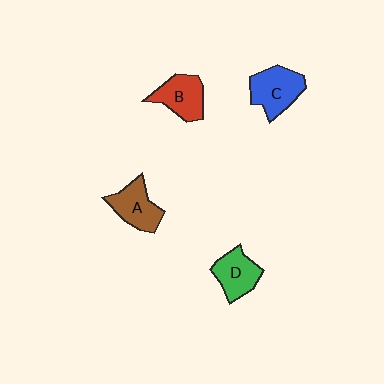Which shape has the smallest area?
Shape D (green).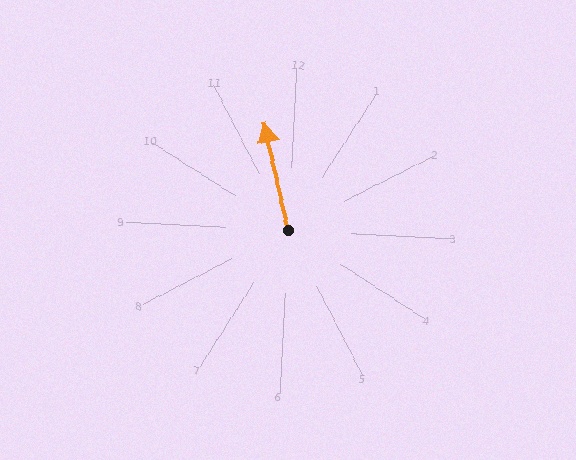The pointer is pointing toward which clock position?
Roughly 11 o'clock.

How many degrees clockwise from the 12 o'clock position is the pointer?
Approximately 344 degrees.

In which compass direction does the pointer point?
North.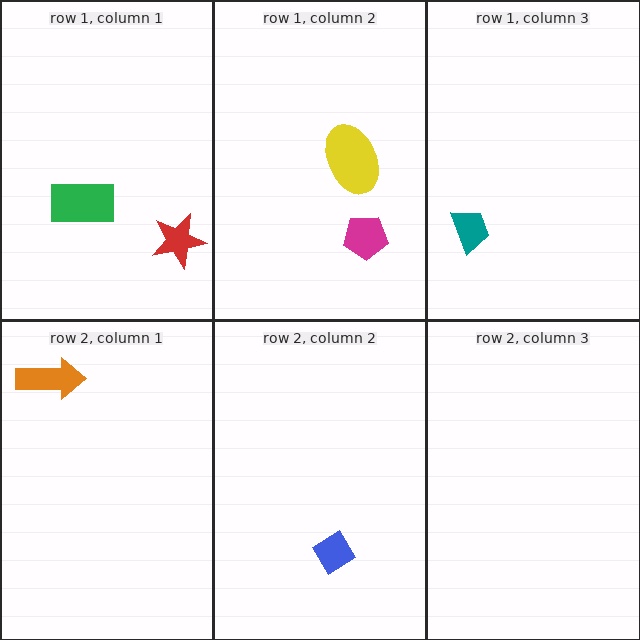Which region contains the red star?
The row 1, column 1 region.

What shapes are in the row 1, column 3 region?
The teal trapezoid.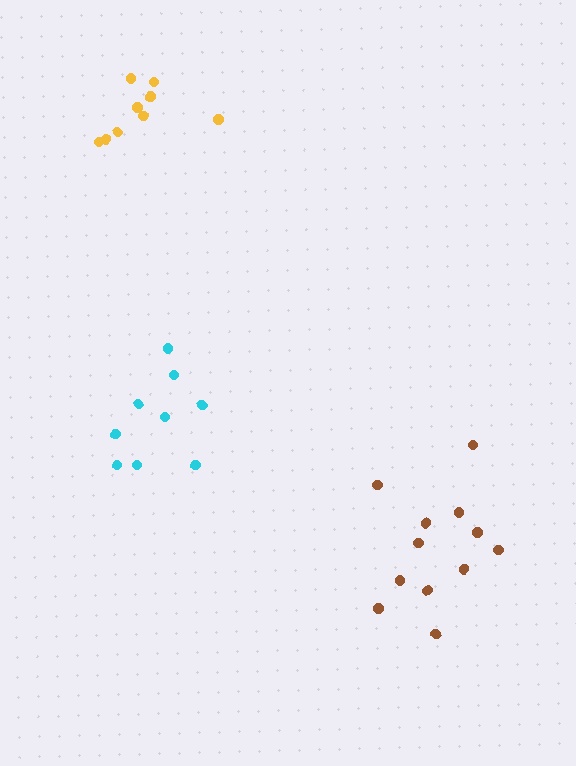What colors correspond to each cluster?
The clusters are colored: brown, cyan, yellow.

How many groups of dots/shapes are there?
There are 3 groups.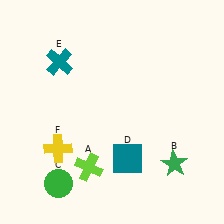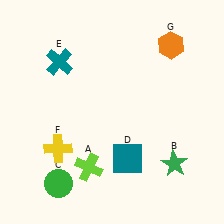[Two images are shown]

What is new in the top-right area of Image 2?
An orange hexagon (G) was added in the top-right area of Image 2.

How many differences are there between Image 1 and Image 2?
There is 1 difference between the two images.